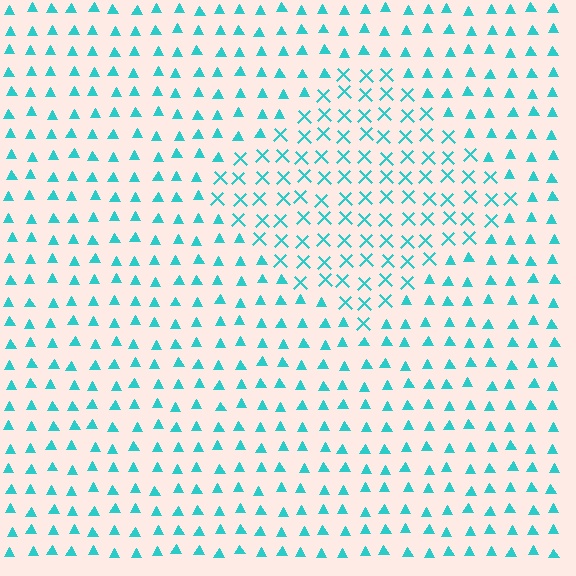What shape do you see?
I see a diamond.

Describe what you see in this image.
The image is filled with small cyan elements arranged in a uniform grid. A diamond-shaped region contains X marks, while the surrounding area contains triangles. The boundary is defined purely by the change in element shape.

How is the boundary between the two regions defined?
The boundary is defined by a change in element shape: X marks inside vs. triangles outside. All elements share the same color and spacing.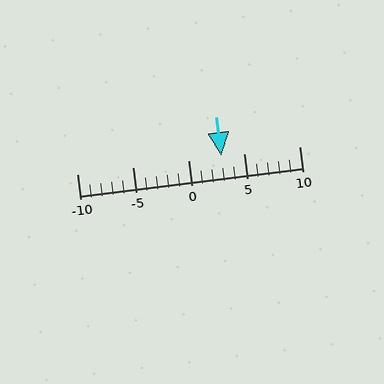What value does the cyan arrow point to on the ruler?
The cyan arrow points to approximately 3.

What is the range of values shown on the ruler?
The ruler shows values from -10 to 10.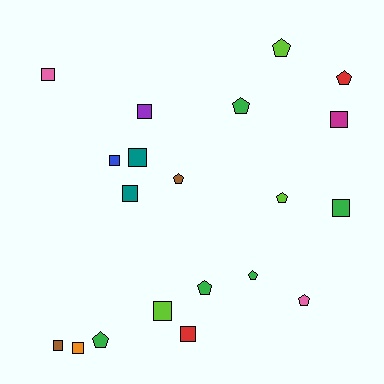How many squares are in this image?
There are 11 squares.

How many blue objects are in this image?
There is 1 blue object.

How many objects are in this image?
There are 20 objects.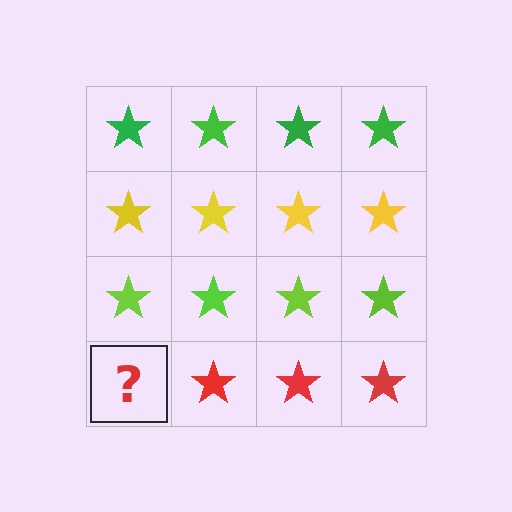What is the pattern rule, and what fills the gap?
The rule is that each row has a consistent color. The gap should be filled with a red star.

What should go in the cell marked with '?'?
The missing cell should contain a red star.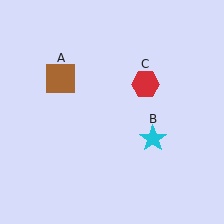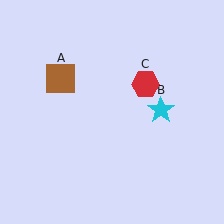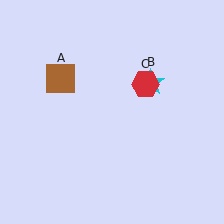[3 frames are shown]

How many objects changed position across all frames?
1 object changed position: cyan star (object B).